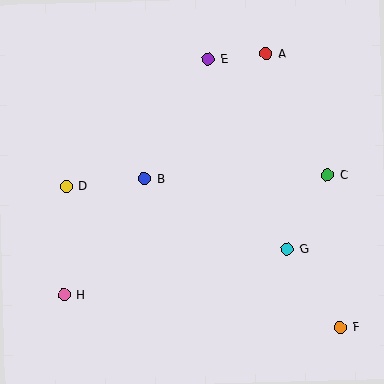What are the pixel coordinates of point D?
Point D is at (66, 186).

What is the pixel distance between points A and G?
The distance between A and G is 197 pixels.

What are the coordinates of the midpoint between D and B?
The midpoint between D and B is at (105, 183).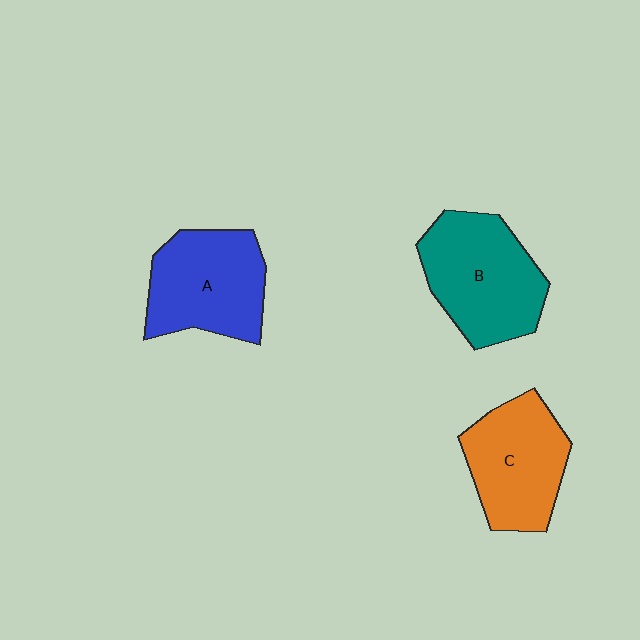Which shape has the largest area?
Shape B (teal).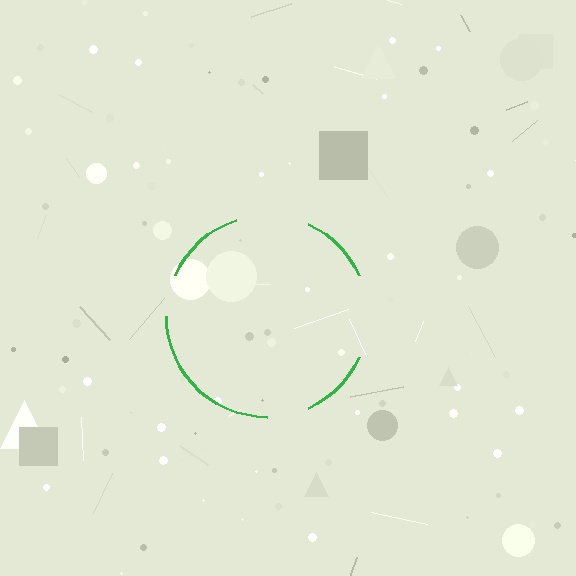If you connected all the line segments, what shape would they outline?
They would outline a circle.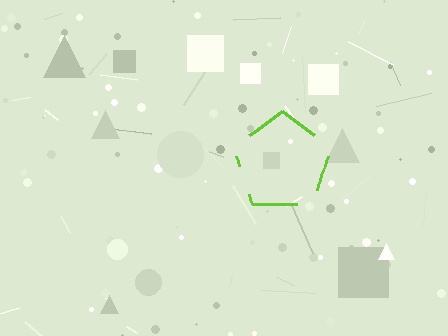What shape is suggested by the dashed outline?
The dashed outline suggests a pentagon.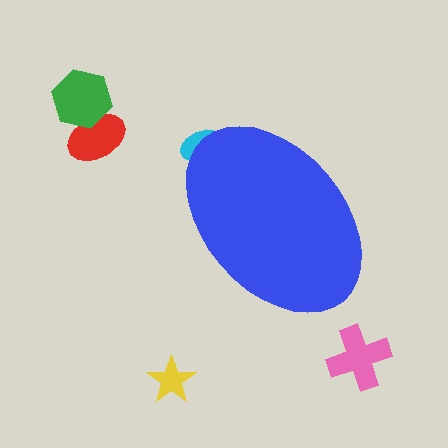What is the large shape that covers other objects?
A blue ellipse.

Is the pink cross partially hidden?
No, the pink cross is fully visible.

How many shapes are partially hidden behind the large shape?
1 shape is partially hidden.